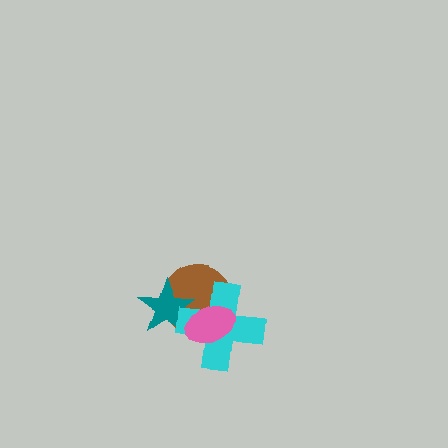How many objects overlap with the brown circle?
3 objects overlap with the brown circle.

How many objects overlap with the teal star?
3 objects overlap with the teal star.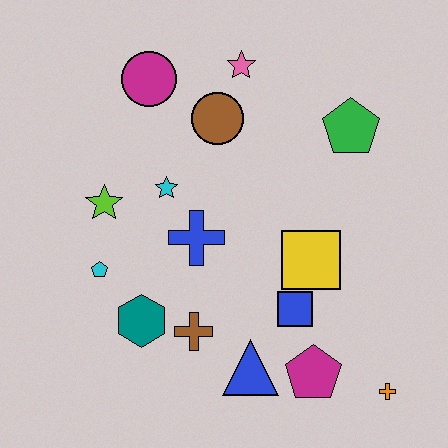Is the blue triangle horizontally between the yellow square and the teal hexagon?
Yes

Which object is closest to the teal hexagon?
The brown cross is closest to the teal hexagon.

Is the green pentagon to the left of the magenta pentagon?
No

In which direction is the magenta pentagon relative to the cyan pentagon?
The magenta pentagon is to the right of the cyan pentagon.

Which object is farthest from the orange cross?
The magenta circle is farthest from the orange cross.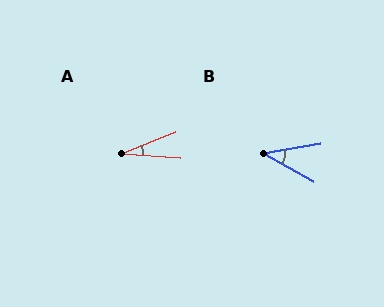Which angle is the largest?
B, at approximately 39 degrees.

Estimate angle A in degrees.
Approximately 26 degrees.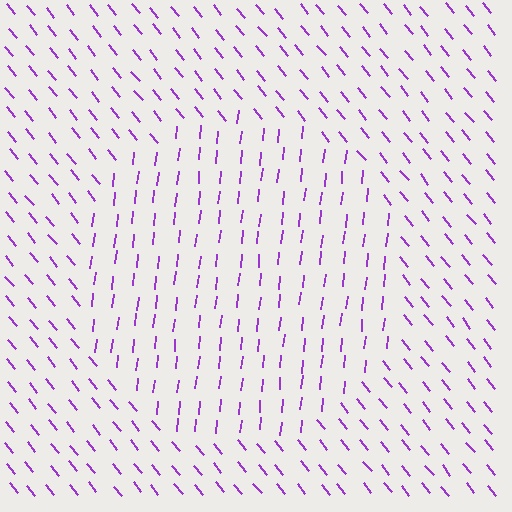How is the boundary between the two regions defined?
The boundary is defined purely by a change in line orientation (approximately 45 degrees difference). All lines are the same color and thickness.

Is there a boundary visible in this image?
Yes, there is a texture boundary formed by a change in line orientation.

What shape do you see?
I see a circle.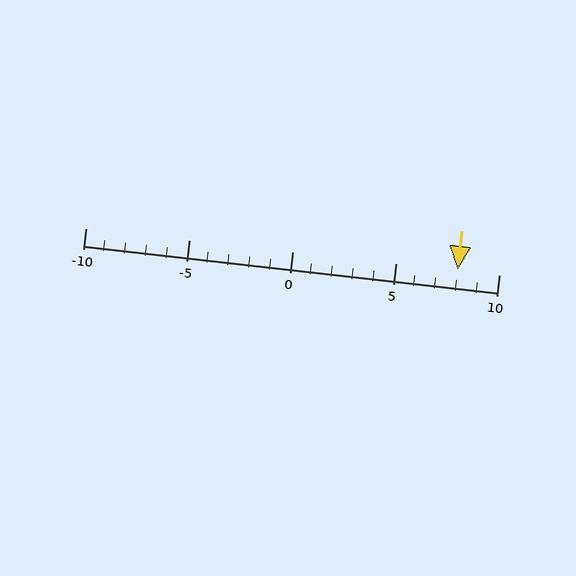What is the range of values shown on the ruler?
The ruler shows values from -10 to 10.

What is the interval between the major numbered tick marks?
The major tick marks are spaced 5 units apart.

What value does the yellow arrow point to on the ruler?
The yellow arrow points to approximately 8.